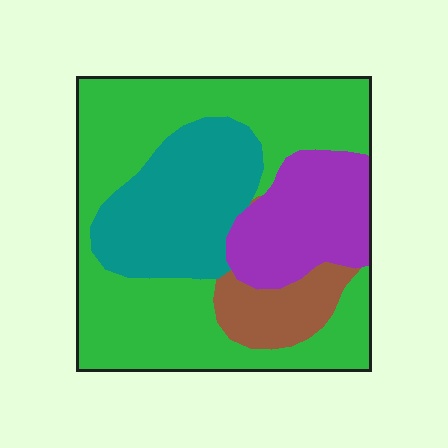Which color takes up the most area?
Green, at roughly 50%.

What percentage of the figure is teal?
Teal takes up about one fifth (1/5) of the figure.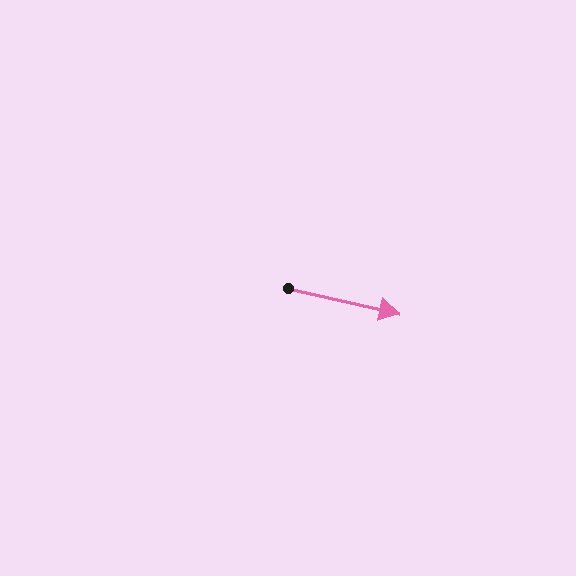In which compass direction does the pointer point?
East.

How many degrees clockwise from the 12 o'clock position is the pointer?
Approximately 103 degrees.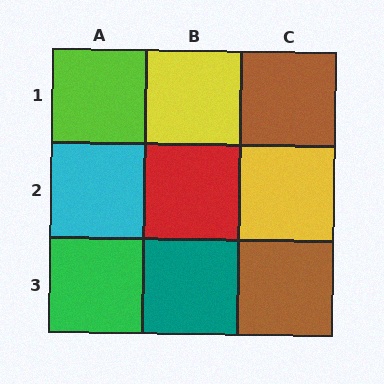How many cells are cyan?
1 cell is cyan.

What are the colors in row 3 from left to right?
Green, teal, brown.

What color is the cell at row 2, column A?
Cyan.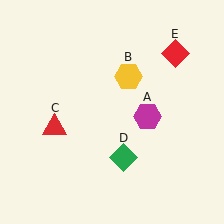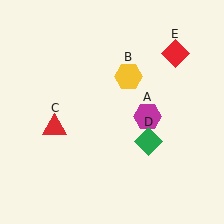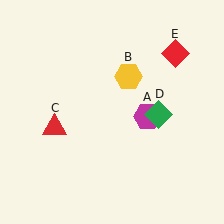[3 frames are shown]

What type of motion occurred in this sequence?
The green diamond (object D) rotated counterclockwise around the center of the scene.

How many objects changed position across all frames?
1 object changed position: green diamond (object D).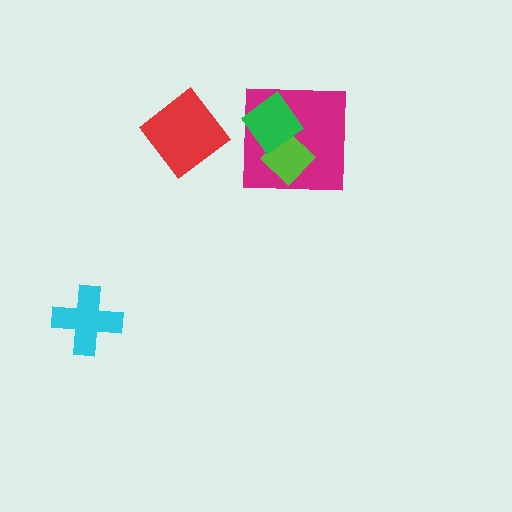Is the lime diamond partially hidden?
Yes, it is partially covered by another shape.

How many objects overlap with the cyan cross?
0 objects overlap with the cyan cross.